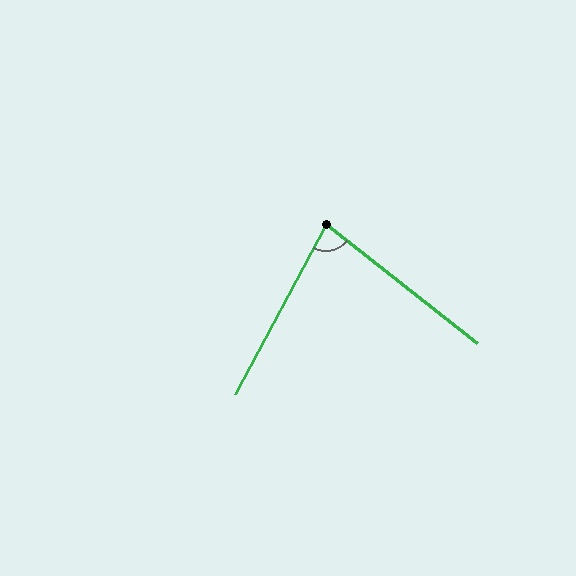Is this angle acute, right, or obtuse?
It is acute.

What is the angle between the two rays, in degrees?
Approximately 80 degrees.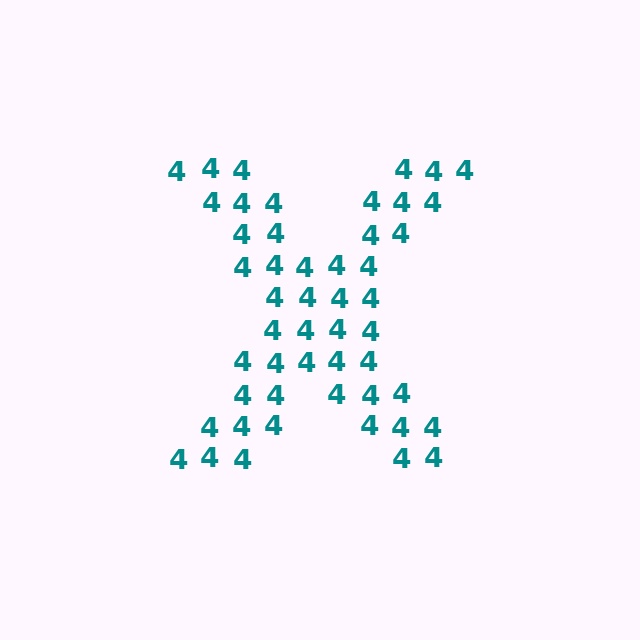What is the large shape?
The large shape is the letter X.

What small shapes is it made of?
It is made of small digit 4's.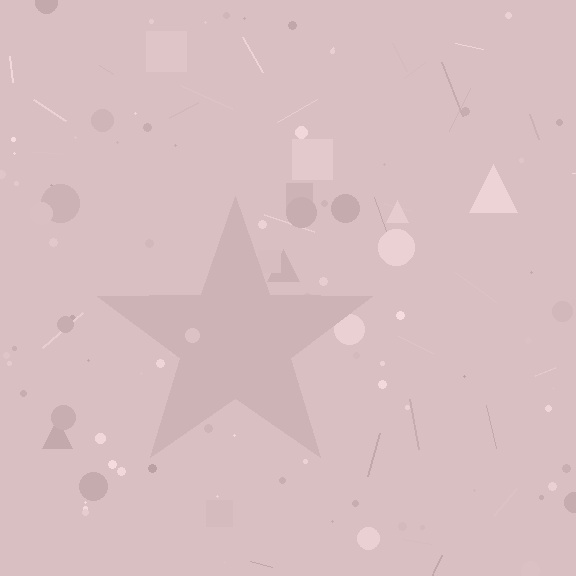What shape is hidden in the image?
A star is hidden in the image.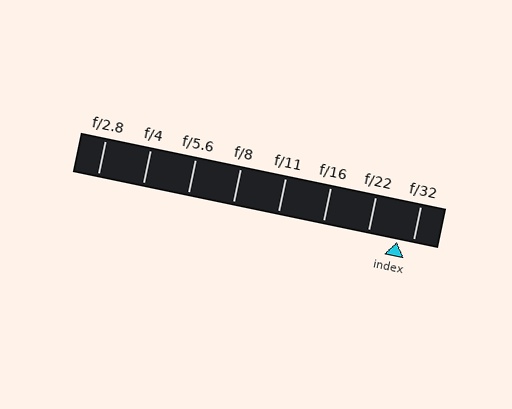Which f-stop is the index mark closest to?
The index mark is closest to f/32.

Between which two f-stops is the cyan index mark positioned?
The index mark is between f/22 and f/32.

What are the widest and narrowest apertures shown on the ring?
The widest aperture shown is f/2.8 and the narrowest is f/32.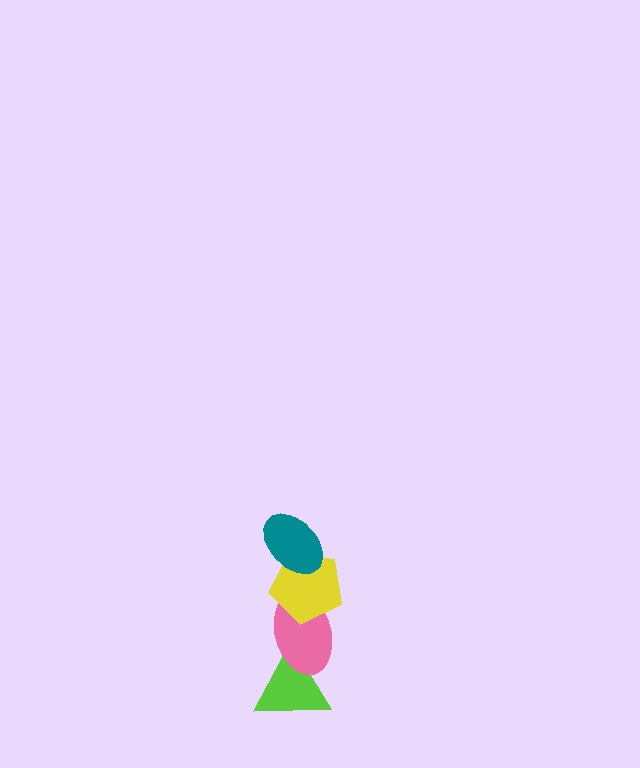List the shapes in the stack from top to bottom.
From top to bottom: the teal ellipse, the yellow pentagon, the pink ellipse, the lime triangle.